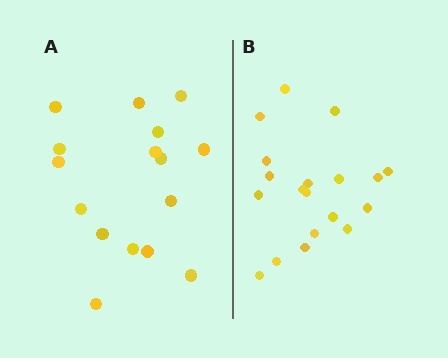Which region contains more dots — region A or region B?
Region B (the right region) has more dots.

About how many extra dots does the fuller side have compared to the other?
Region B has just a few more — roughly 2 or 3 more dots than region A.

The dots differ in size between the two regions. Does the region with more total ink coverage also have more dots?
No. Region A has more total ink coverage because its dots are larger, but region B actually contains more individual dots. Total area can be misleading — the number of items is what matters here.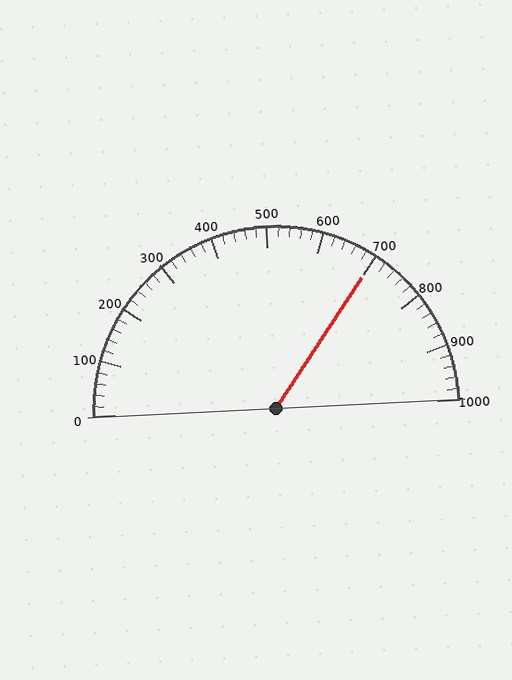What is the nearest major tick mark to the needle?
The nearest major tick mark is 700.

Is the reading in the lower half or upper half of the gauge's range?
The reading is in the upper half of the range (0 to 1000).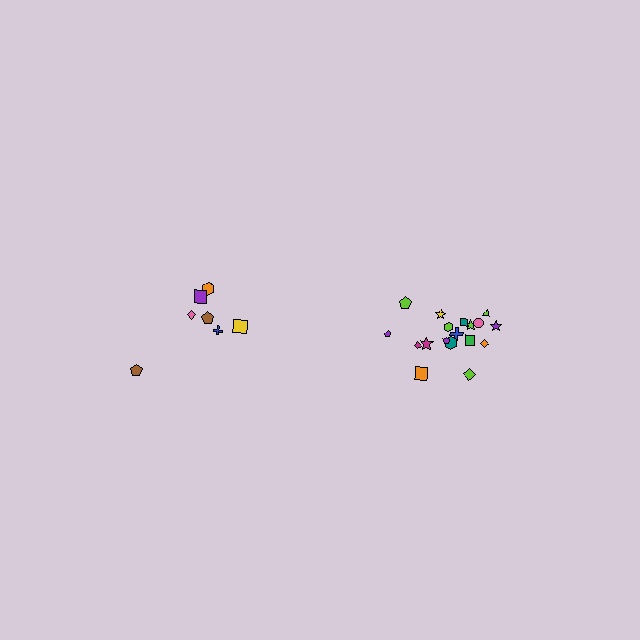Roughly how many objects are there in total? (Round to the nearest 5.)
Roughly 25 objects in total.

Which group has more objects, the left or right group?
The right group.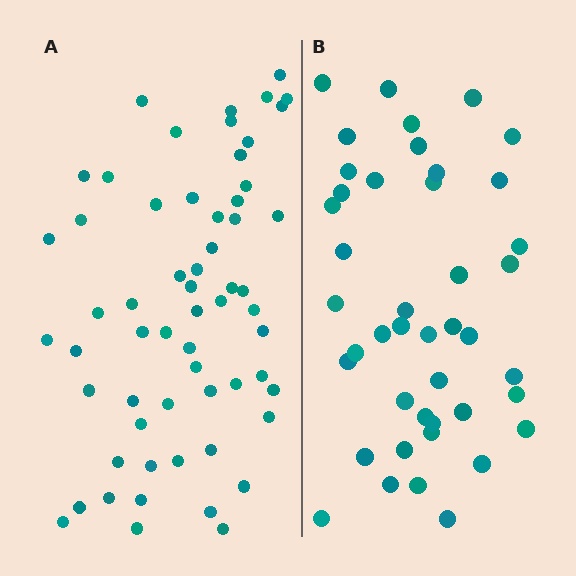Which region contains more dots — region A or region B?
Region A (the left region) has more dots.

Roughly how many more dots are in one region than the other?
Region A has approximately 15 more dots than region B.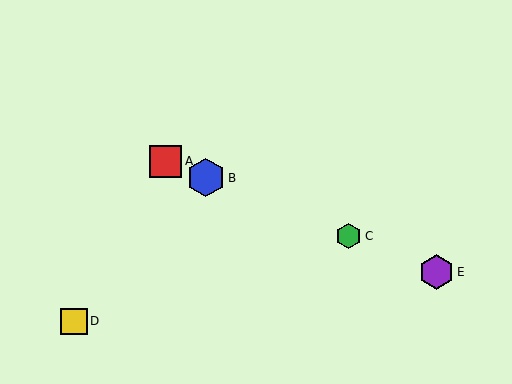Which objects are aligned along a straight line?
Objects A, B, C, E are aligned along a straight line.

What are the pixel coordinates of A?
Object A is at (166, 161).